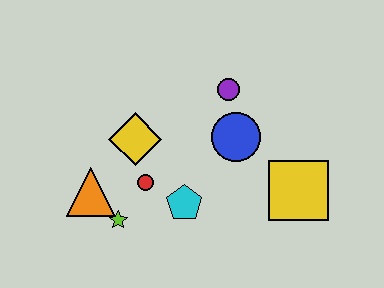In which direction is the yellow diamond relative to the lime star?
The yellow diamond is above the lime star.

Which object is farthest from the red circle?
The yellow square is farthest from the red circle.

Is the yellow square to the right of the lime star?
Yes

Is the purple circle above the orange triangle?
Yes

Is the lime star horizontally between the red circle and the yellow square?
No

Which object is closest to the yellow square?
The blue circle is closest to the yellow square.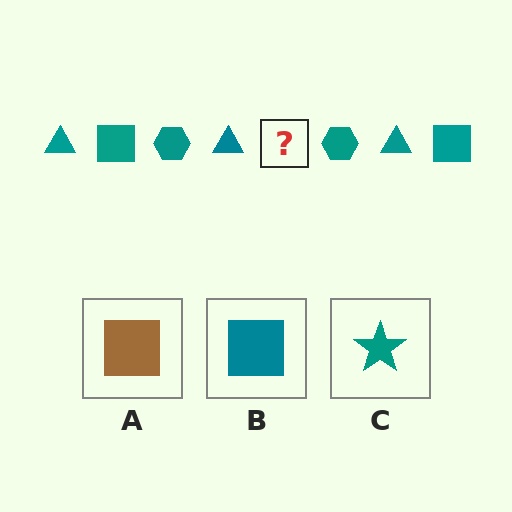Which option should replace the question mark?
Option B.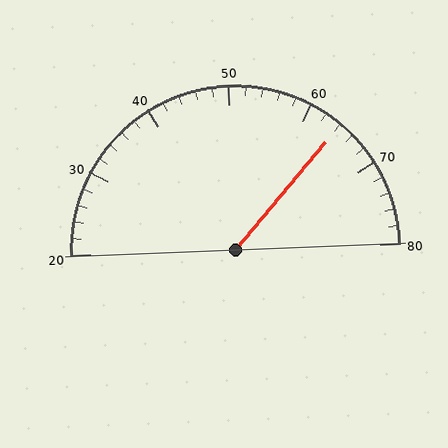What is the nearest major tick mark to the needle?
The nearest major tick mark is 60.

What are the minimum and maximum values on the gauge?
The gauge ranges from 20 to 80.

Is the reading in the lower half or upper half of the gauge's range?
The reading is in the upper half of the range (20 to 80).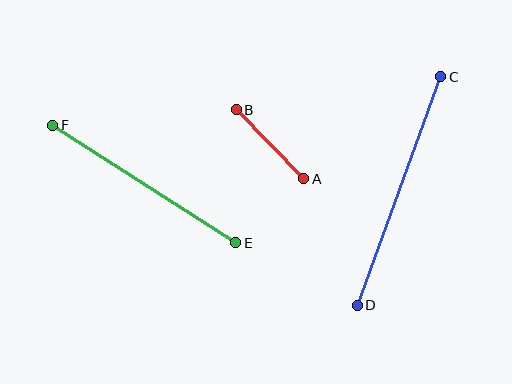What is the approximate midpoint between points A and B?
The midpoint is at approximately (270, 144) pixels.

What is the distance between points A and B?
The distance is approximately 97 pixels.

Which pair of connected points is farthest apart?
Points C and D are farthest apart.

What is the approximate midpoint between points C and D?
The midpoint is at approximately (399, 191) pixels.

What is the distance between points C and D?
The distance is approximately 244 pixels.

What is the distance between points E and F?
The distance is approximately 218 pixels.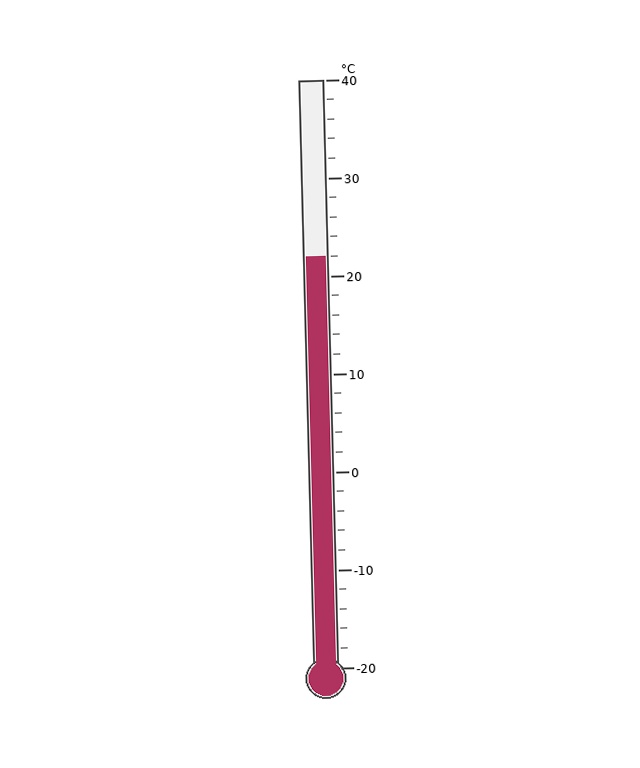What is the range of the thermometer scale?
The thermometer scale ranges from -20°C to 40°C.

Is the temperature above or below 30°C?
The temperature is below 30°C.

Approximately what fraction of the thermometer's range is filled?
The thermometer is filled to approximately 70% of its range.